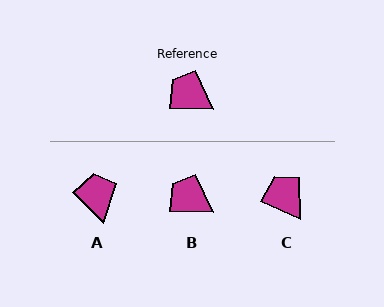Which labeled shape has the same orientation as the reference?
B.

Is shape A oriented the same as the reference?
No, it is off by about 43 degrees.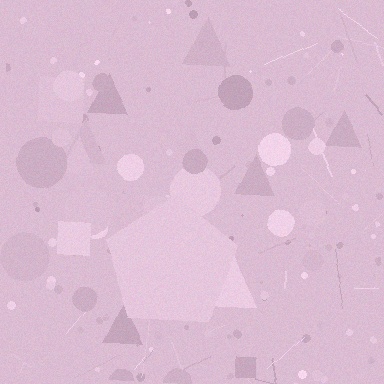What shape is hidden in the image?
A pentagon is hidden in the image.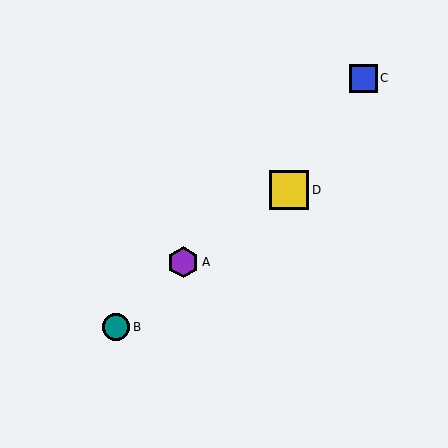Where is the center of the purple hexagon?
The center of the purple hexagon is at (183, 262).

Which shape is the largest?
The yellow square (labeled D) is the largest.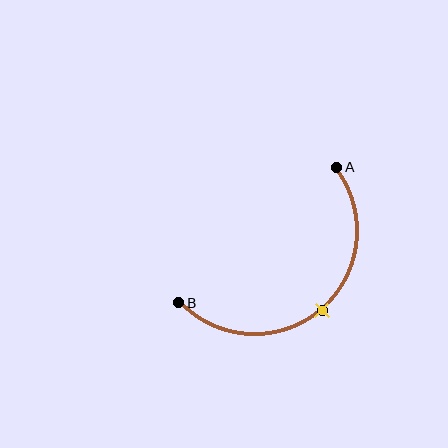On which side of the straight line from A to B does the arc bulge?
The arc bulges below and to the right of the straight line connecting A and B.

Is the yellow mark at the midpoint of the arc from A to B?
Yes. The yellow mark lies on the arc at equal arc-length from both A and B — it is the arc midpoint.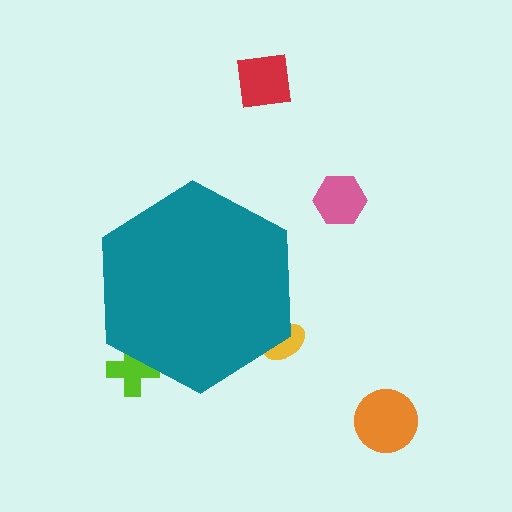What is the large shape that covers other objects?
A teal hexagon.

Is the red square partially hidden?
No, the red square is fully visible.